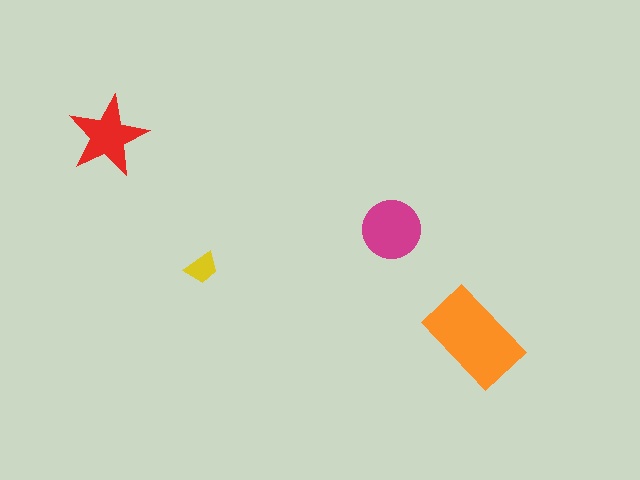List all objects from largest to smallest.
The orange rectangle, the magenta circle, the red star, the yellow trapezoid.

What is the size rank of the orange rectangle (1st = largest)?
1st.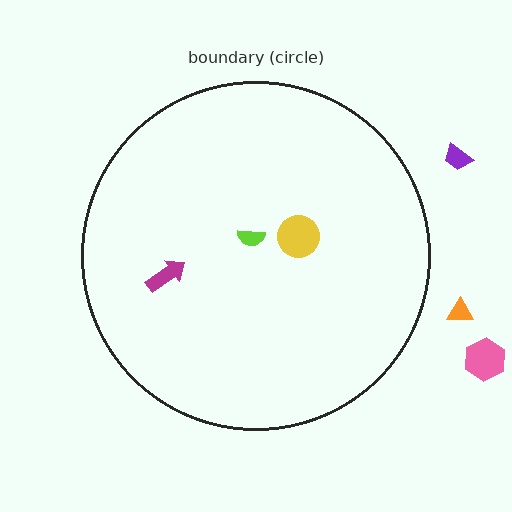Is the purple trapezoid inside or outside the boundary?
Outside.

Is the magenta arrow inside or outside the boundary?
Inside.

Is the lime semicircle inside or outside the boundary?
Inside.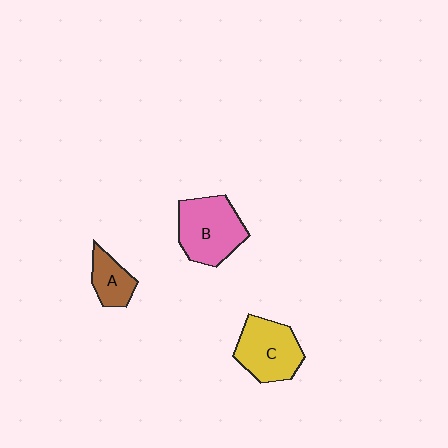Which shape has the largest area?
Shape B (pink).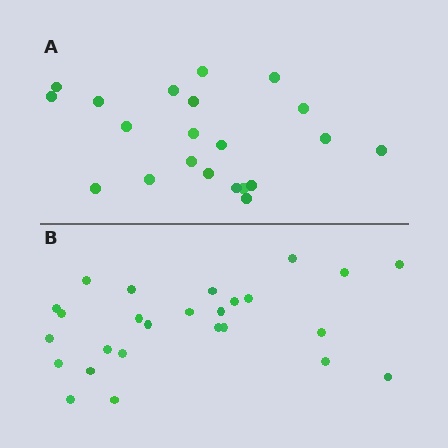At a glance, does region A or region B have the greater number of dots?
Region B (the bottom region) has more dots.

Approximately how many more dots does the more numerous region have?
Region B has about 5 more dots than region A.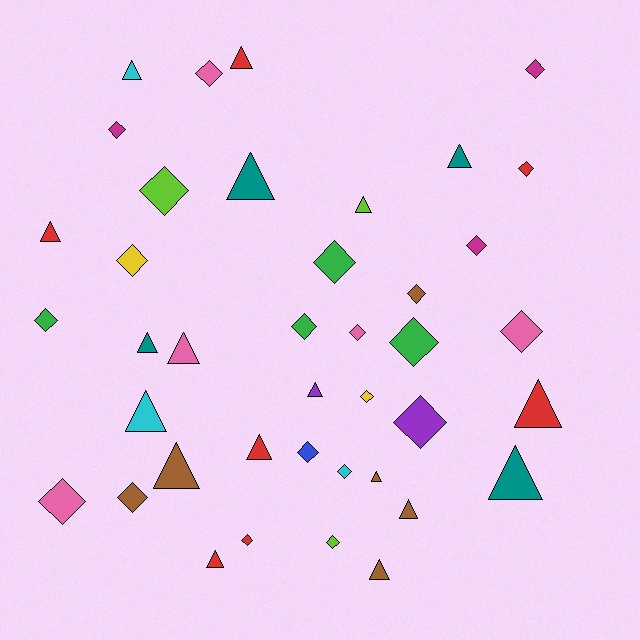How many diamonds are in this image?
There are 22 diamonds.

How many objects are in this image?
There are 40 objects.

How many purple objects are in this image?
There are 2 purple objects.